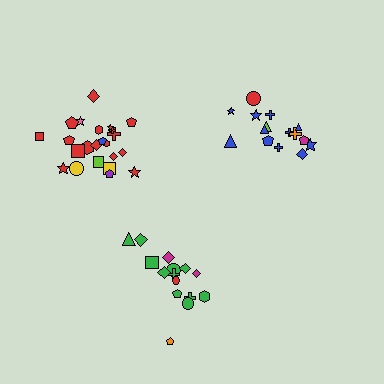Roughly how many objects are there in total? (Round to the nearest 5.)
Roughly 55 objects in total.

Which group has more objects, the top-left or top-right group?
The top-left group.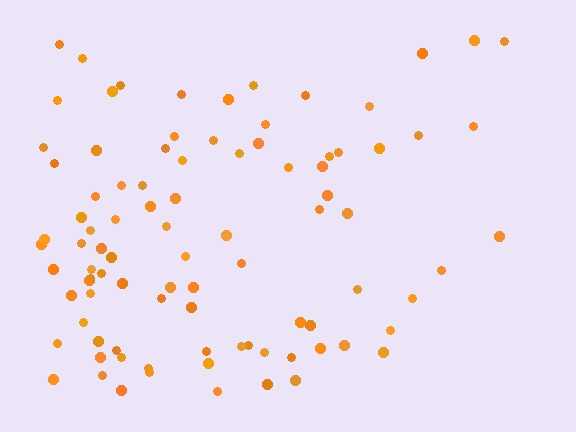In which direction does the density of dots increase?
From right to left, with the left side densest.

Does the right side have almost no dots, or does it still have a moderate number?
Still a moderate number, just noticeably fewer than the left.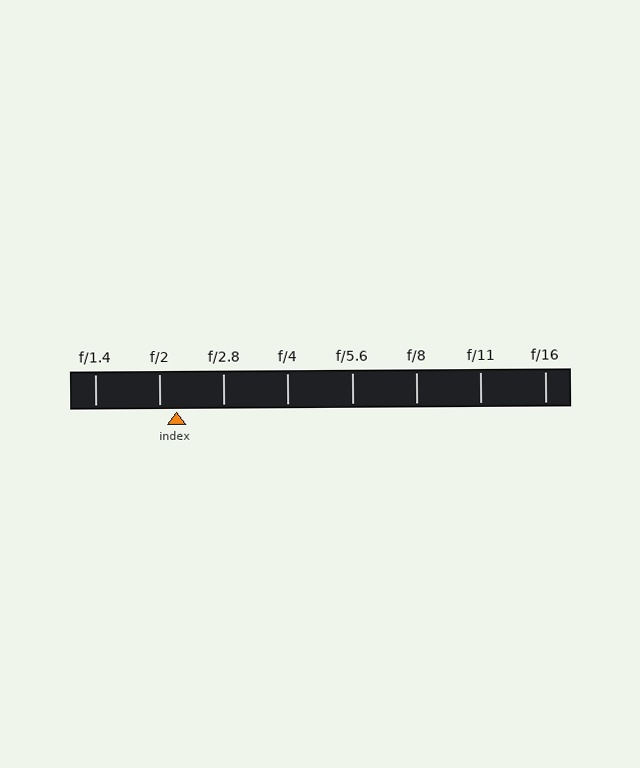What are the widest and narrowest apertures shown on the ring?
The widest aperture shown is f/1.4 and the narrowest is f/16.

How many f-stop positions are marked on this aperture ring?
There are 8 f-stop positions marked.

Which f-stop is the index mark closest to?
The index mark is closest to f/2.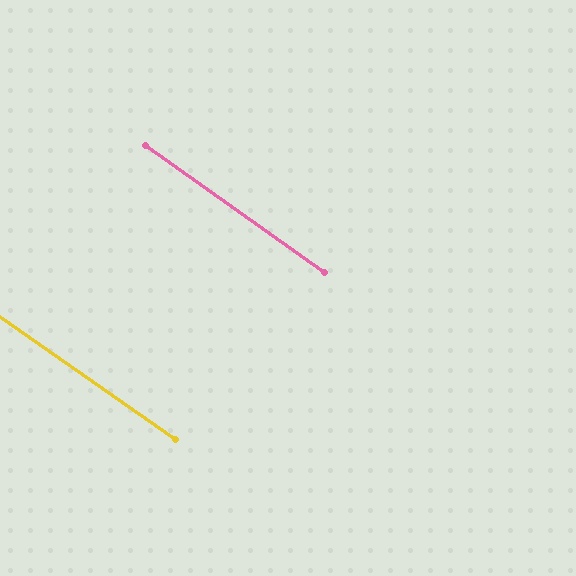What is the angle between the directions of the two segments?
Approximately 1 degree.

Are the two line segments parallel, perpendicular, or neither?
Parallel — their directions differ by only 0.7°.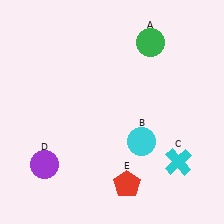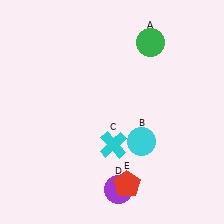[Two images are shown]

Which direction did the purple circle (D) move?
The purple circle (D) moved right.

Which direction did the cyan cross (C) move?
The cyan cross (C) moved left.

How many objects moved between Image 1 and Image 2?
2 objects moved between the two images.